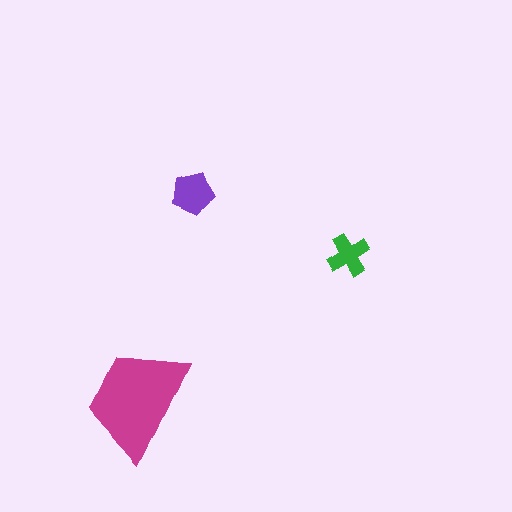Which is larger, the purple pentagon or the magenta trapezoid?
The magenta trapezoid.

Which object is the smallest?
The green cross.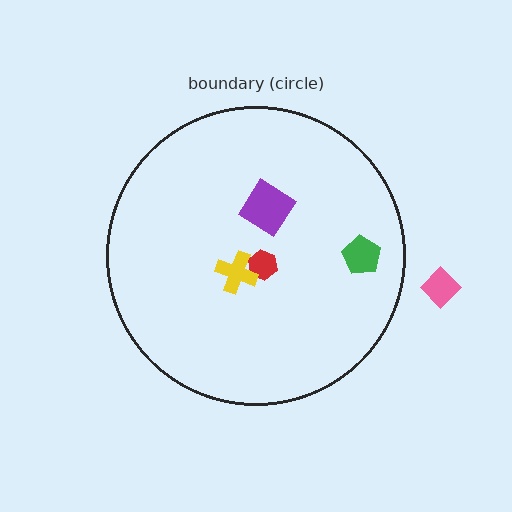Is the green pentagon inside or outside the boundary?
Inside.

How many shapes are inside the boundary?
4 inside, 1 outside.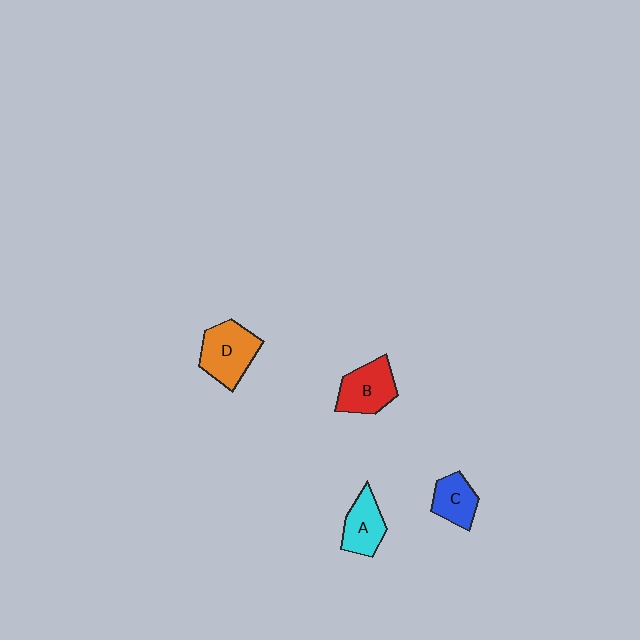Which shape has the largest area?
Shape D (orange).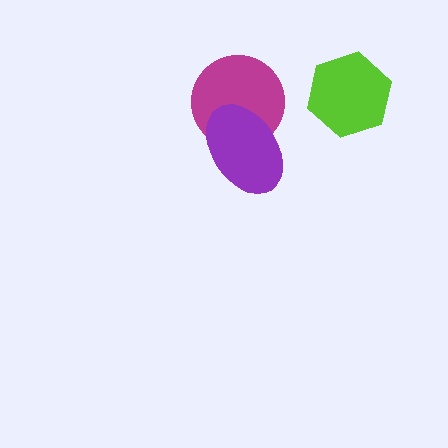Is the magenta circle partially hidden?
Yes, it is partially covered by another shape.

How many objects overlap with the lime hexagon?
0 objects overlap with the lime hexagon.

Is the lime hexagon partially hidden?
No, no other shape covers it.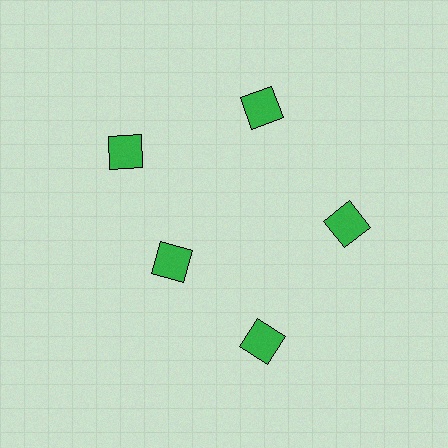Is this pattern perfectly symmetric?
No. The 5 green diamonds are arranged in a ring, but one element near the 8 o'clock position is pulled inward toward the center, breaking the 5-fold rotational symmetry.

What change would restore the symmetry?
The symmetry would be restored by moving it outward, back onto the ring so that all 5 diamonds sit at equal angles and equal distance from the center.